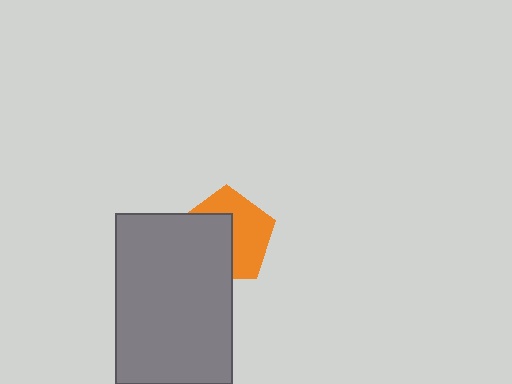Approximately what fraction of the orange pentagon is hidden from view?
Roughly 48% of the orange pentagon is hidden behind the gray rectangle.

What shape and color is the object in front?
The object in front is a gray rectangle.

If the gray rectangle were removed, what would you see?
You would see the complete orange pentagon.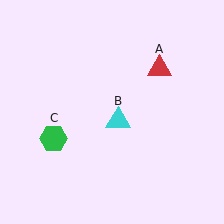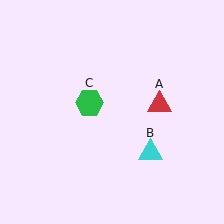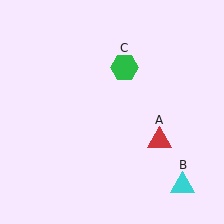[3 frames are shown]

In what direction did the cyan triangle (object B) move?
The cyan triangle (object B) moved down and to the right.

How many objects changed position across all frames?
3 objects changed position: red triangle (object A), cyan triangle (object B), green hexagon (object C).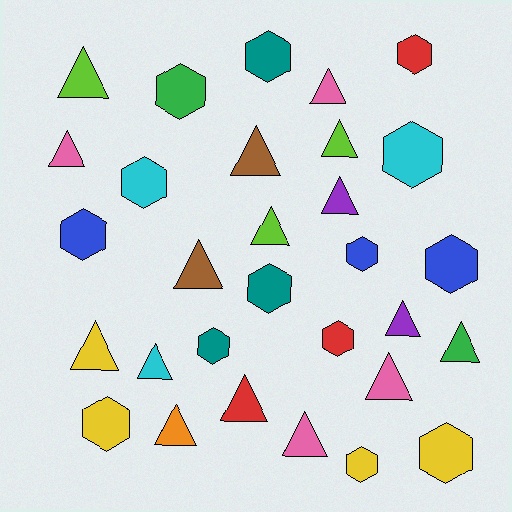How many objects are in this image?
There are 30 objects.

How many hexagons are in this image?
There are 14 hexagons.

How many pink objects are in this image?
There are 4 pink objects.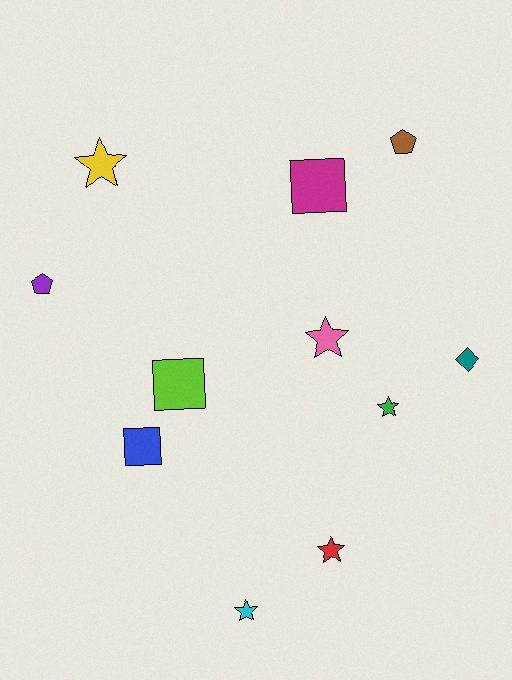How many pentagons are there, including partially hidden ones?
There are 2 pentagons.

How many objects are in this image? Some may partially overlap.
There are 11 objects.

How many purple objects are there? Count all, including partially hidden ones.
There is 1 purple object.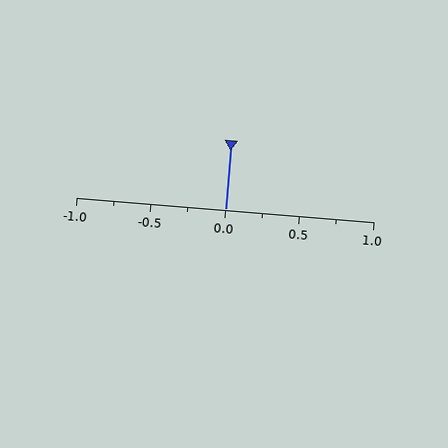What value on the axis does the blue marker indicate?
The marker indicates approximately 0.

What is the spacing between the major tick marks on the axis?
The major ticks are spaced 0.5 apart.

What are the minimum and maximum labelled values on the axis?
The axis runs from -1.0 to 1.0.